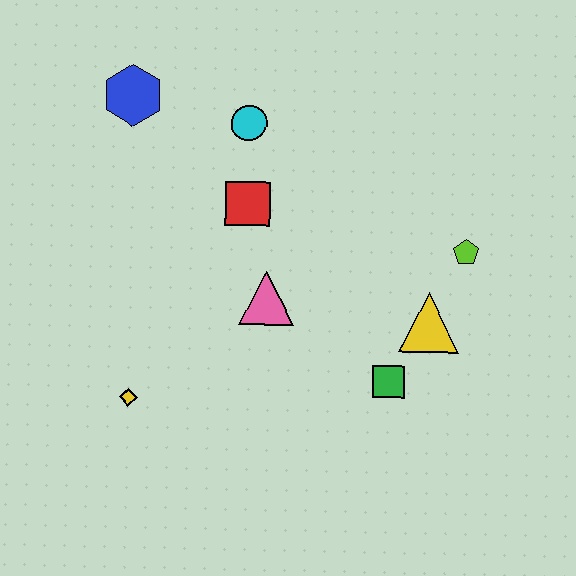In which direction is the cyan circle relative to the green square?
The cyan circle is above the green square.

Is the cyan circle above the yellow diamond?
Yes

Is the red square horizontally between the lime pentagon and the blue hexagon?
Yes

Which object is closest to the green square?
The yellow triangle is closest to the green square.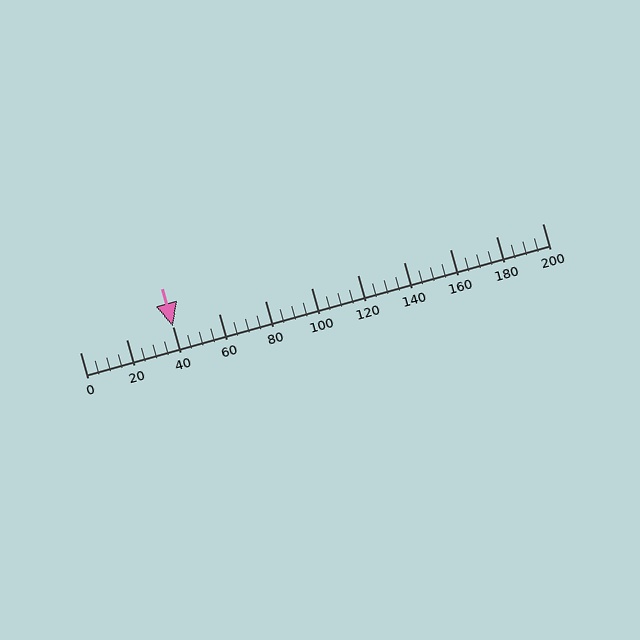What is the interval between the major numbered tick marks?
The major tick marks are spaced 20 units apart.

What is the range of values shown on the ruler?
The ruler shows values from 0 to 200.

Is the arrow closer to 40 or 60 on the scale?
The arrow is closer to 40.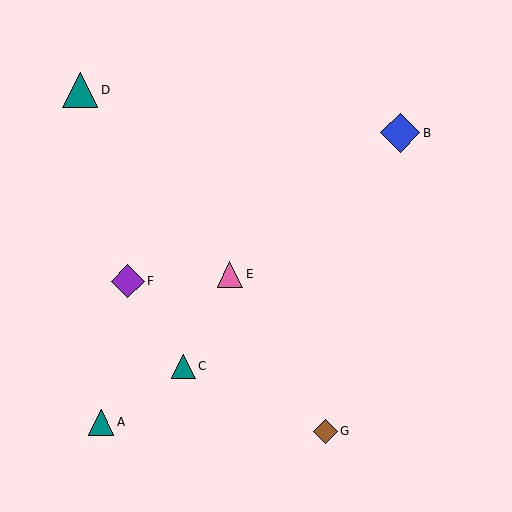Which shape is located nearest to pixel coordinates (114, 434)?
The teal triangle (labeled A) at (101, 422) is nearest to that location.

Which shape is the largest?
The blue diamond (labeled B) is the largest.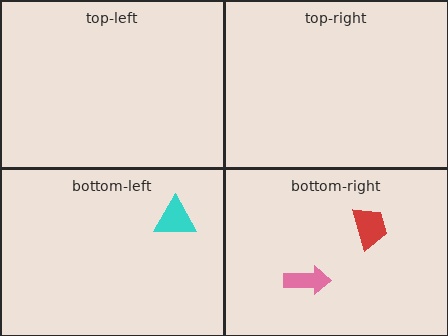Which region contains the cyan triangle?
The bottom-left region.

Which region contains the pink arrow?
The bottom-right region.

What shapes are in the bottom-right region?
The pink arrow, the red trapezoid.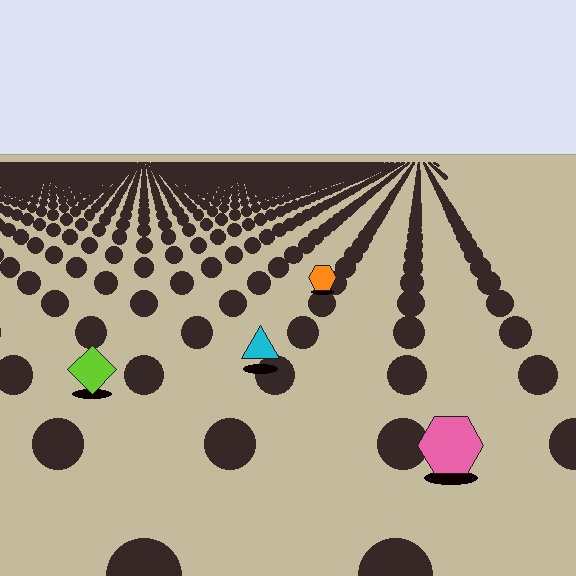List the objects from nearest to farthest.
From nearest to farthest: the pink hexagon, the lime diamond, the cyan triangle, the orange hexagon.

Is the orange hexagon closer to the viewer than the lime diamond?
No. The lime diamond is closer — you can tell from the texture gradient: the ground texture is coarser near it.